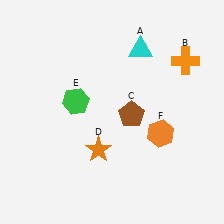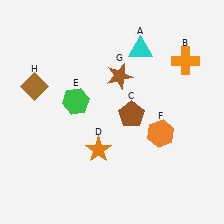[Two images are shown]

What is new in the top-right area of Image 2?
A brown star (G) was added in the top-right area of Image 2.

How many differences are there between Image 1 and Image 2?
There are 2 differences between the two images.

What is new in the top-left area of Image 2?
A brown diamond (H) was added in the top-left area of Image 2.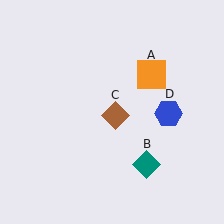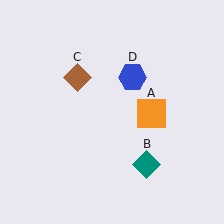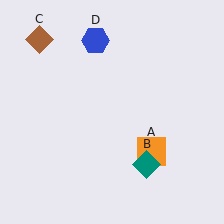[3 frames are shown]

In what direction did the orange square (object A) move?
The orange square (object A) moved down.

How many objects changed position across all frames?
3 objects changed position: orange square (object A), brown diamond (object C), blue hexagon (object D).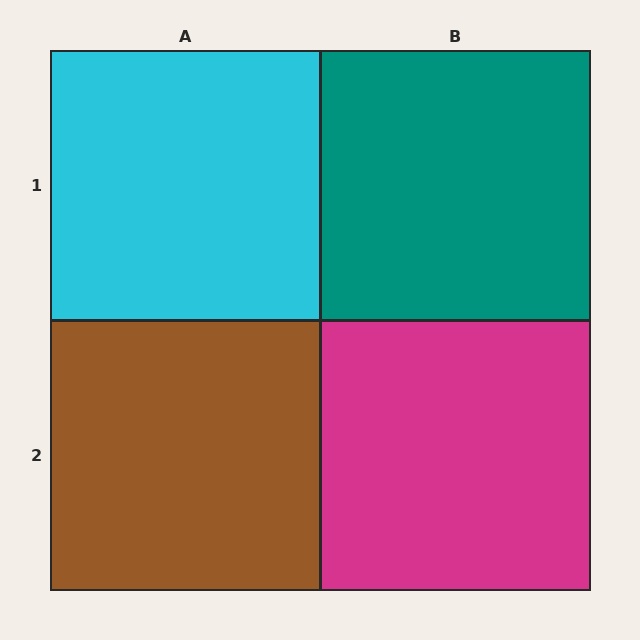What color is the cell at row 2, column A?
Brown.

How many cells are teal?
1 cell is teal.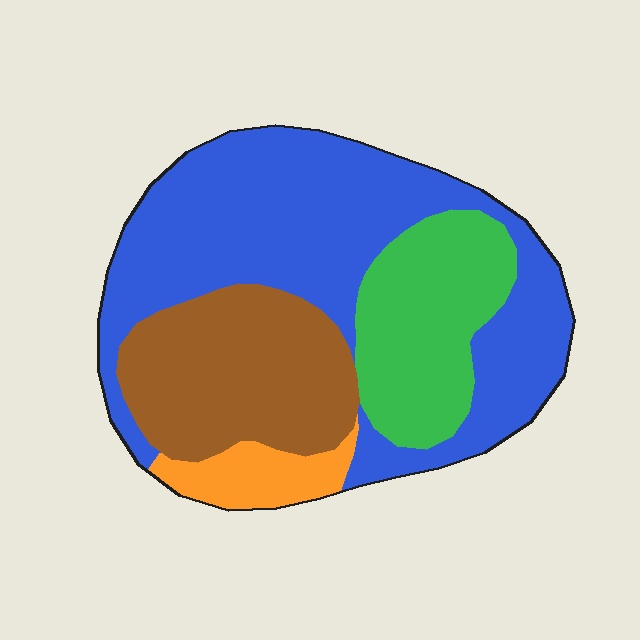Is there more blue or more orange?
Blue.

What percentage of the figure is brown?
Brown covers around 25% of the figure.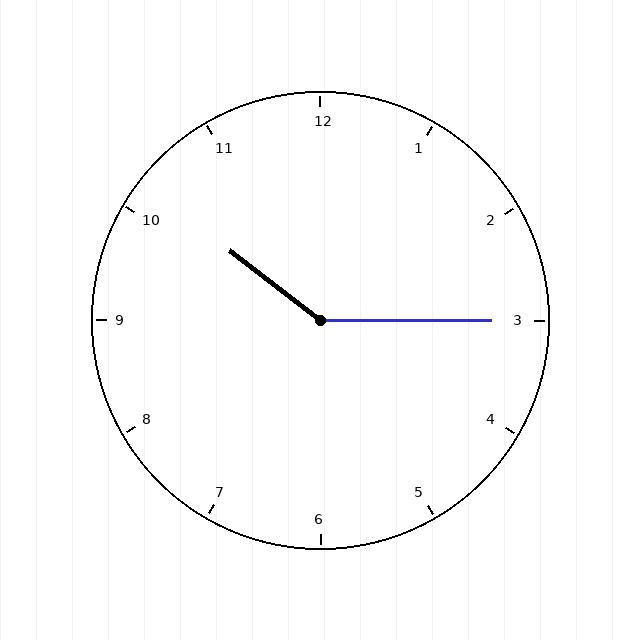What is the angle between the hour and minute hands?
Approximately 142 degrees.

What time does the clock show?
10:15.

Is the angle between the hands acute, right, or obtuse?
It is obtuse.